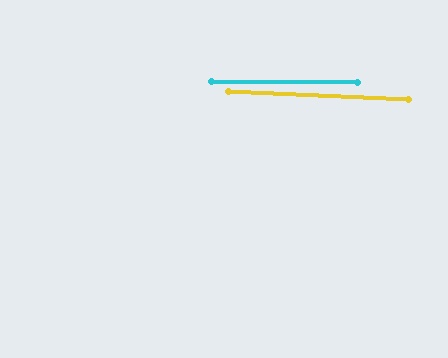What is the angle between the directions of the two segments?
Approximately 2 degrees.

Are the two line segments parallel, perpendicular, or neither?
Parallel — their directions differ by only 1.9°.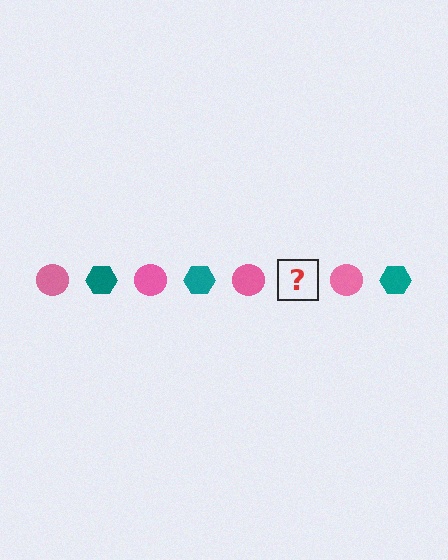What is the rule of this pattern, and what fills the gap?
The rule is that the pattern alternates between pink circle and teal hexagon. The gap should be filled with a teal hexagon.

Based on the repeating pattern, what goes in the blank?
The blank should be a teal hexagon.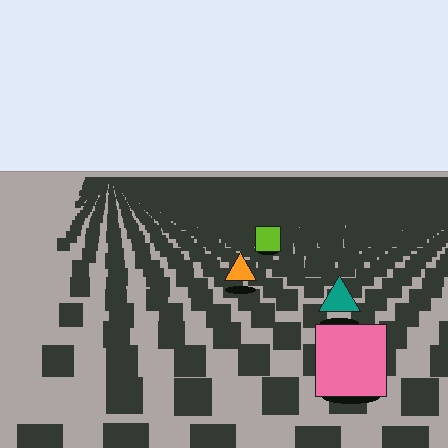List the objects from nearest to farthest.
From nearest to farthest: the pink square, the teal triangle, the orange triangle, the lime square.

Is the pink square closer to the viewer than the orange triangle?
Yes. The pink square is closer — you can tell from the texture gradient: the ground texture is coarser near it.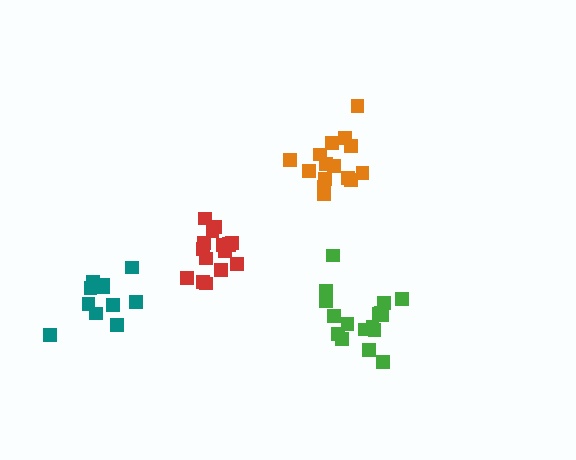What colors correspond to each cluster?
The clusters are colored: orange, green, teal, red.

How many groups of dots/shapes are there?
There are 4 groups.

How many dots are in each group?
Group 1: 15 dots, Group 2: 17 dots, Group 3: 11 dots, Group 4: 16 dots (59 total).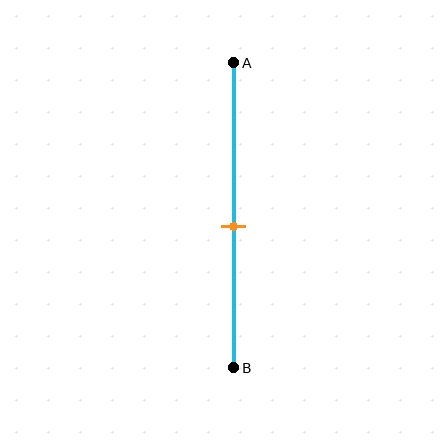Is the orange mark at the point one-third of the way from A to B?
No, the mark is at about 55% from A, not at the 33% one-third point.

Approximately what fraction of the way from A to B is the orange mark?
The orange mark is approximately 55% of the way from A to B.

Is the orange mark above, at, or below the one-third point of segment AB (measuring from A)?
The orange mark is below the one-third point of segment AB.